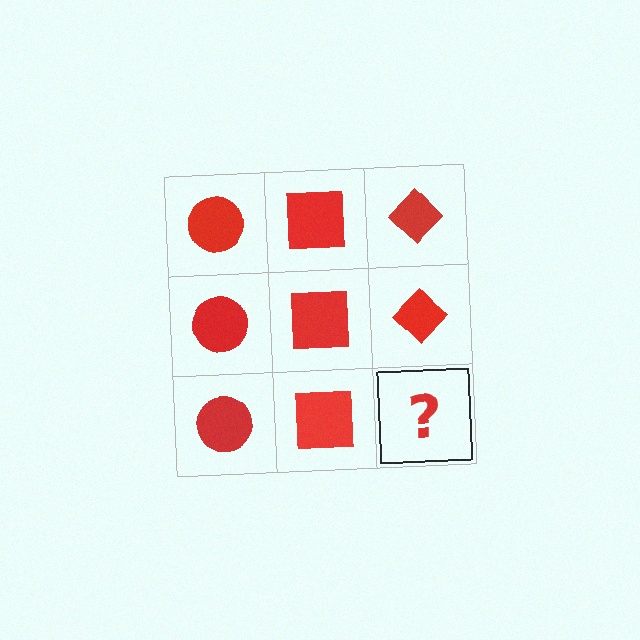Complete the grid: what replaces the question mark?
The question mark should be replaced with a red diamond.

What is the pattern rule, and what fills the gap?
The rule is that each column has a consistent shape. The gap should be filled with a red diamond.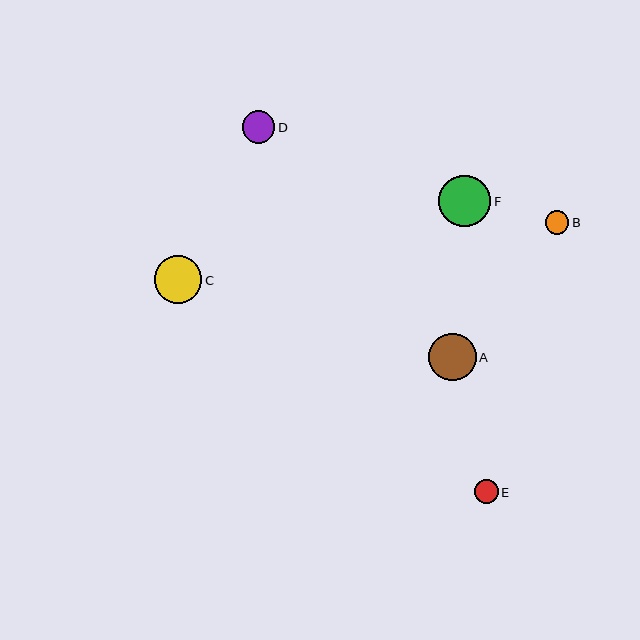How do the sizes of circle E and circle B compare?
Circle E and circle B are approximately the same size.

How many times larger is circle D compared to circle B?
Circle D is approximately 1.4 times the size of circle B.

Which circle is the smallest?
Circle B is the smallest with a size of approximately 23 pixels.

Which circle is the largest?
Circle F is the largest with a size of approximately 52 pixels.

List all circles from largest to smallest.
From largest to smallest: F, C, A, D, E, B.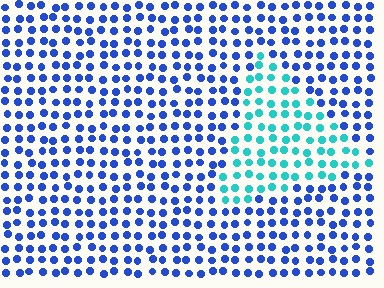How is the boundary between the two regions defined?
The boundary is defined purely by a slight shift in hue (about 50 degrees). Spacing, size, and orientation are identical on both sides.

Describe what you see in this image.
The image is filled with small blue elements in a uniform arrangement. A triangle-shaped region is visible where the elements are tinted to a slightly different hue, forming a subtle color boundary.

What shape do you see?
I see a triangle.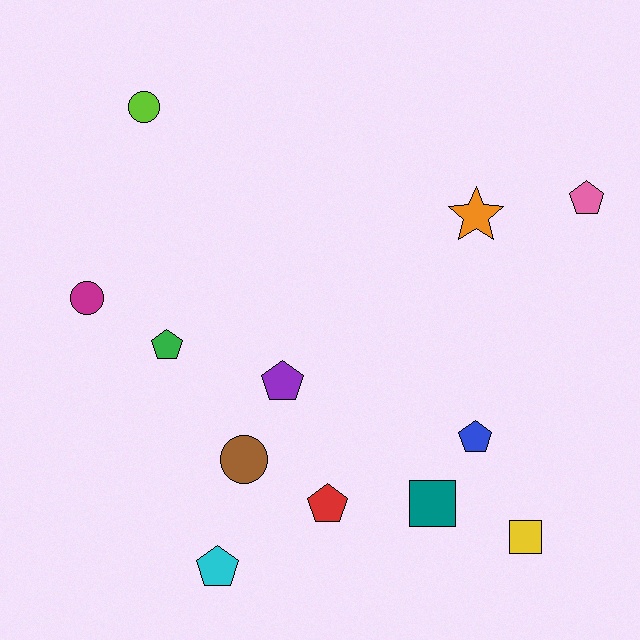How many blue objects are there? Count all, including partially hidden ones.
There is 1 blue object.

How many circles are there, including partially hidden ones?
There are 3 circles.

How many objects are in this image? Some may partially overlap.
There are 12 objects.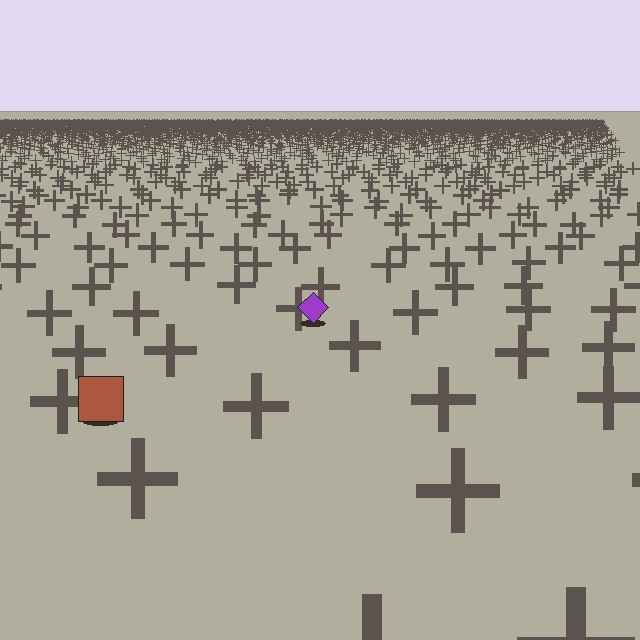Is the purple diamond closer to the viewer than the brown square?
No. The brown square is closer — you can tell from the texture gradient: the ground texture is coarser near it.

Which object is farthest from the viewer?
The purple diamond is farthest from the viewer. It appears smaller and the ground texture around it is denser.